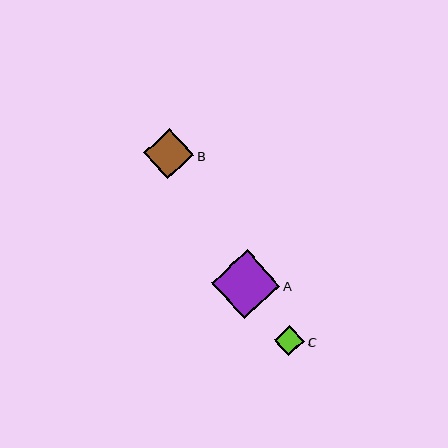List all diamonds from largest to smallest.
From largest to smallest: A, B, C.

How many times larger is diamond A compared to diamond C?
Diamond A is approximately 2.2 times the size of diamond C.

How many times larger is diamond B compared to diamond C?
Diamond B is approximately 1.6 times the size of diamond C.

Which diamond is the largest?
Diamond A is the largest with a size of approximately 69 pixels.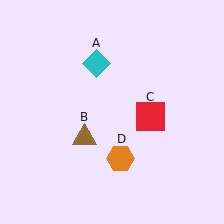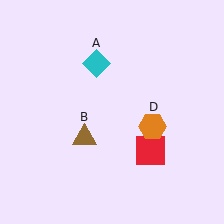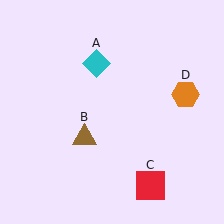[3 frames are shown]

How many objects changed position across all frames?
2 objects changed position: red square (object C), orange hexagon (object D).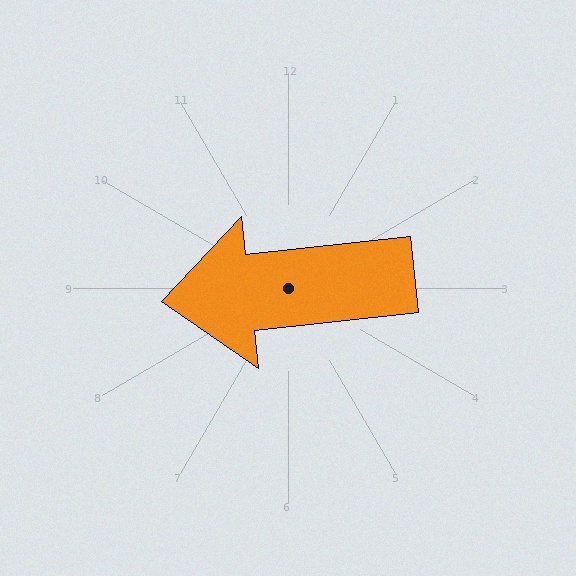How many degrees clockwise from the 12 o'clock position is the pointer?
Approximately 264 degrees.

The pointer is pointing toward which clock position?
Roughly 9 o'clock.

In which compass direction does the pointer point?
West.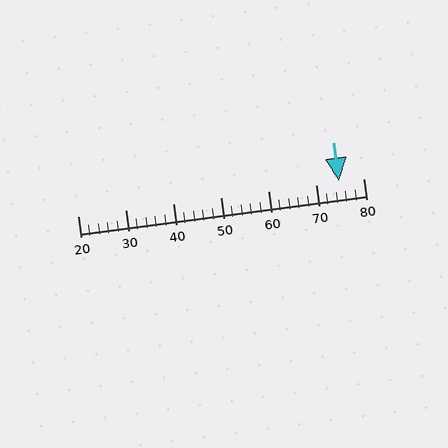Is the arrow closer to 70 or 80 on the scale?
The arrow is closer to 70.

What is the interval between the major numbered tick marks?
The major tick marks are spaced 10 units apart.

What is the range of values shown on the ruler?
The ruler shows values from 20 to 80.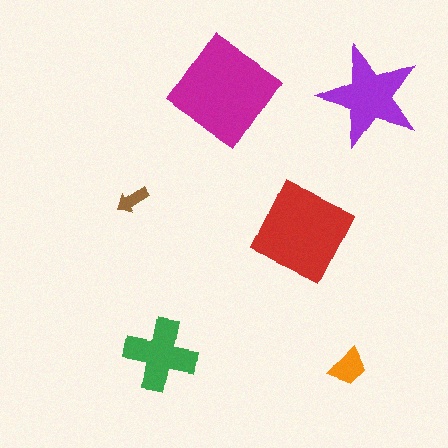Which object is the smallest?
The brown arrow.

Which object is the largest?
The magenta diamond.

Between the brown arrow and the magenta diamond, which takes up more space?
The magenta diamond.